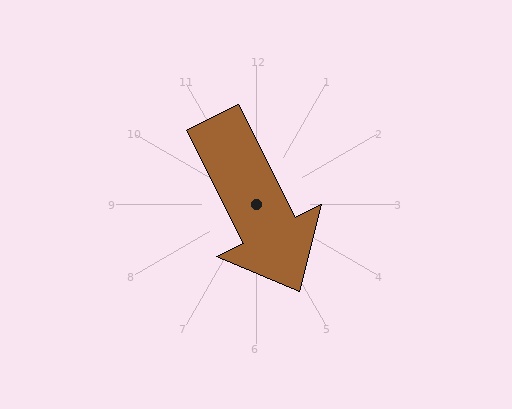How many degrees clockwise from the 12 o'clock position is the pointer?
Approximately 153 degrees.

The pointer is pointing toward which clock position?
Roughly 5 o'clock.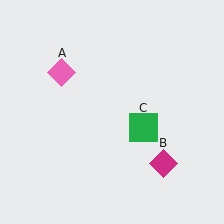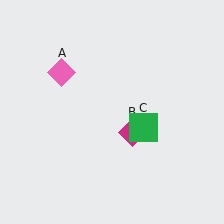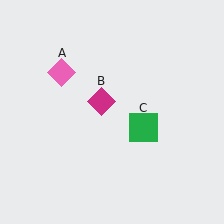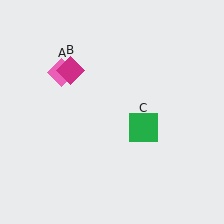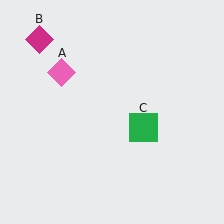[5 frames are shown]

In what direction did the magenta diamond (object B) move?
The magenta diamond (object B) moved up and to the left.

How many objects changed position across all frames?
1 object changed position: magenta diamond (object B).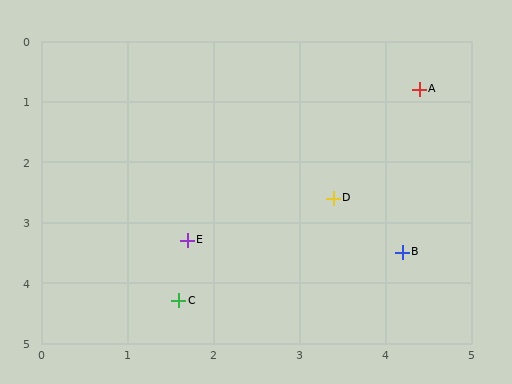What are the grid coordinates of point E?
Point E is at approximately (1.7, 3.3).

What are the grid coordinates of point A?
Point A is at approximately (4.4, 0.8).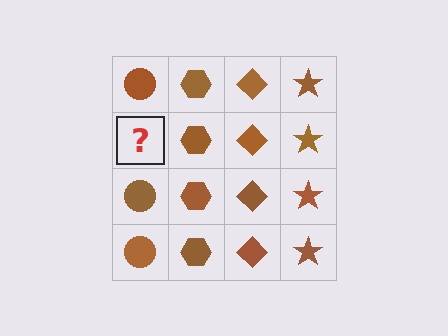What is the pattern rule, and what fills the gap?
The rule is that each column has a consistent shape. The gap should be filled with a brown circle.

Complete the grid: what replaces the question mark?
The question mark should be replaced with a brown circle.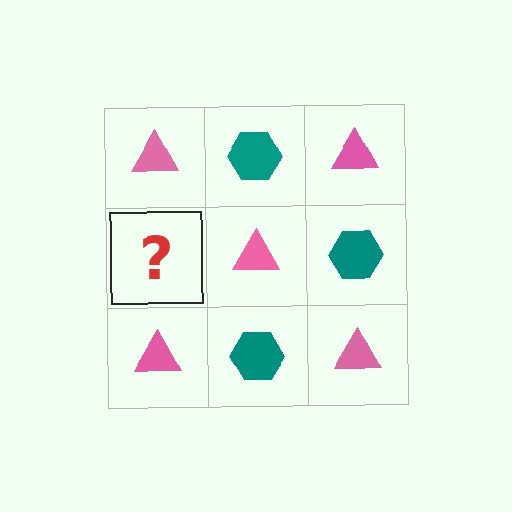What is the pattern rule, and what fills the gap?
The rule is that it alternates pink triangle and teal hexagon in a checkerboard pattern. The gap should be filled with a teal hexagon.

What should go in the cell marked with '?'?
The missing cell should contain a teal hexagon.